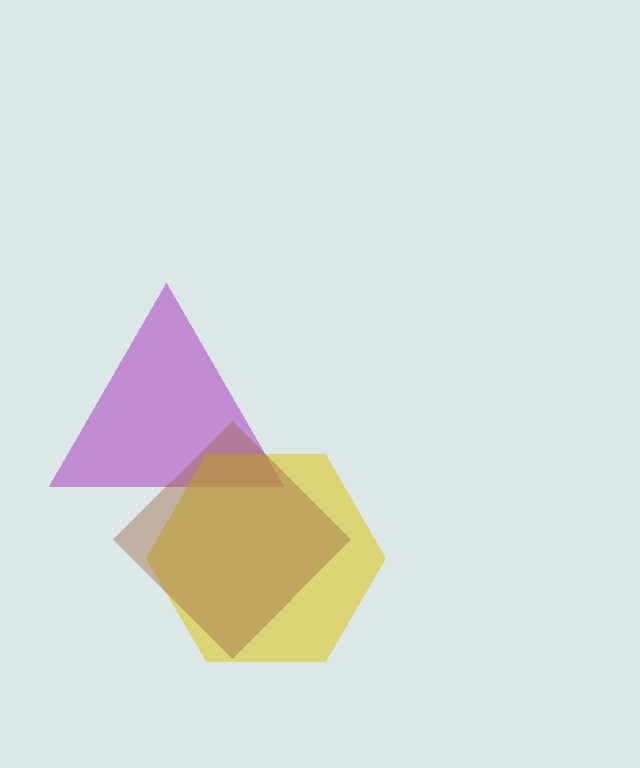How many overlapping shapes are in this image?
There are 3 overlapping shapes in the image.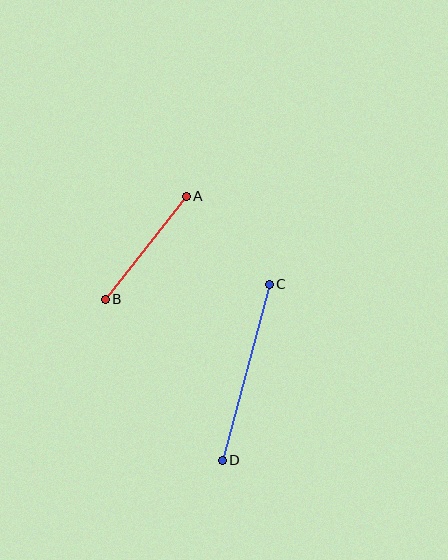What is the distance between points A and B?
The distance is approximately 131 pixels.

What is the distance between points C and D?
The distance is approximately 182 pixels.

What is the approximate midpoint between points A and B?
The midpoint is at approximately (146, 248) pixels.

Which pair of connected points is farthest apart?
Points C and D are farthest apart.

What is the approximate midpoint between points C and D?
The midpoint is at approximately (246, 372) pixels.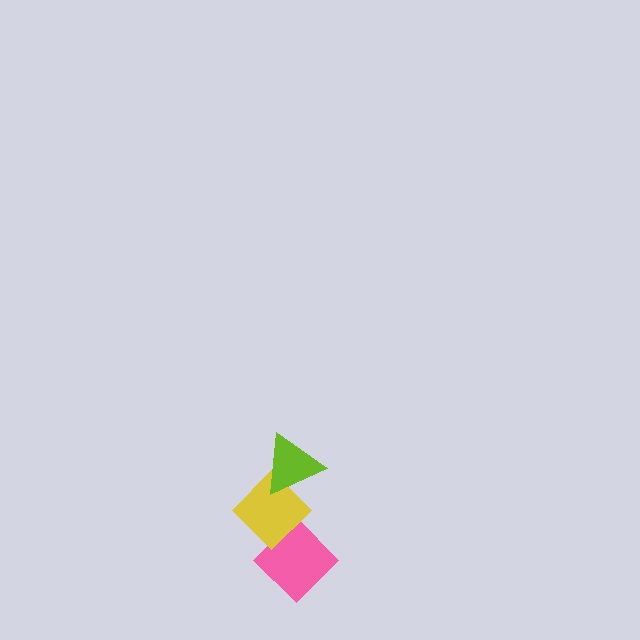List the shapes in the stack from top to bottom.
From top to bottom: the lime triangle, the yellow diamond, the pink diamond.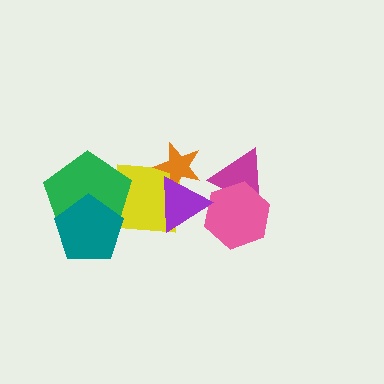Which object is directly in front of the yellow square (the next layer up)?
The green pentagon is directly in front of the yellow square.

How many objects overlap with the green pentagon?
2 objects overlap with the green pentagon.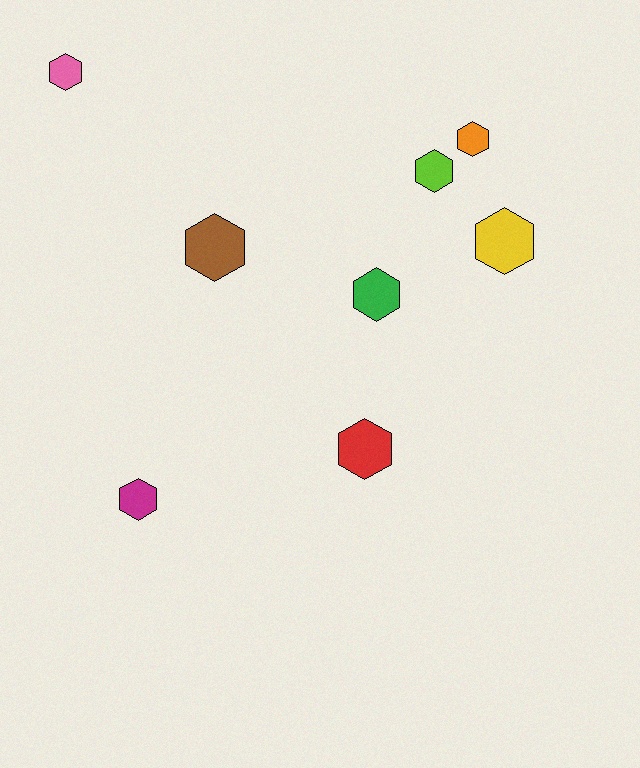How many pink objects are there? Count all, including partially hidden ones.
There is 1 pink object.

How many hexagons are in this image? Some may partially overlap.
There are 8 hexagons.